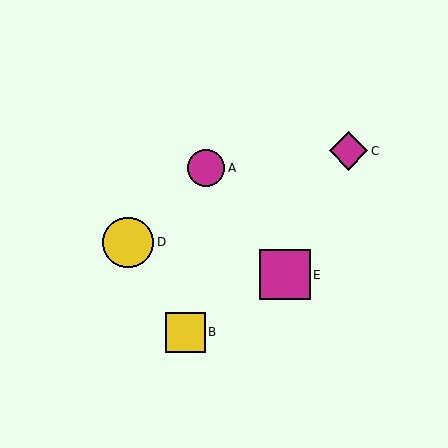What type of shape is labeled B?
Shape B is a yellow square.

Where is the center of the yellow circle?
The center of the yellow circle is at (128, 242).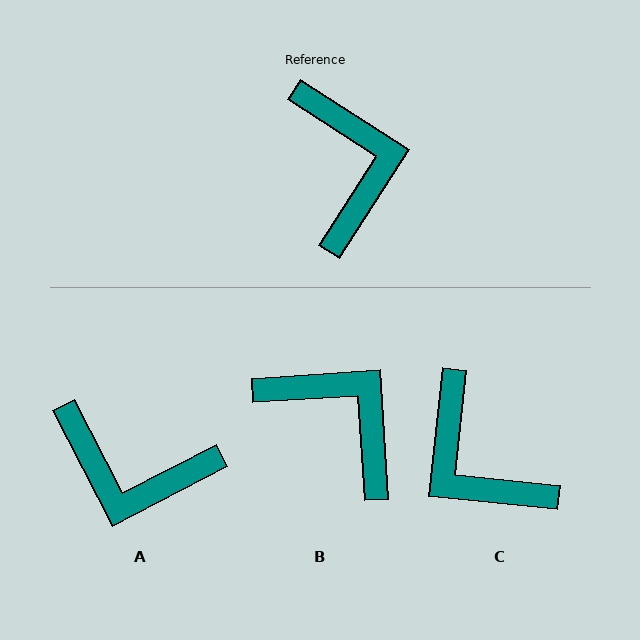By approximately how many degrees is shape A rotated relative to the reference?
Approximately 120 degrees clockwise.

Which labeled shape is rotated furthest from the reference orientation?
C, about 153 degrees away.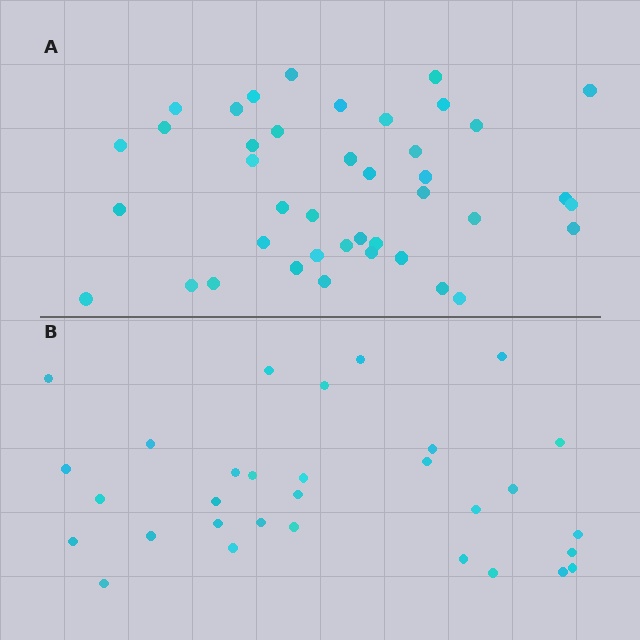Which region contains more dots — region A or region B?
Region A (the top region) has more dots.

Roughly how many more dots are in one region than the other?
Region A has roughly 10 or so more dots than region B.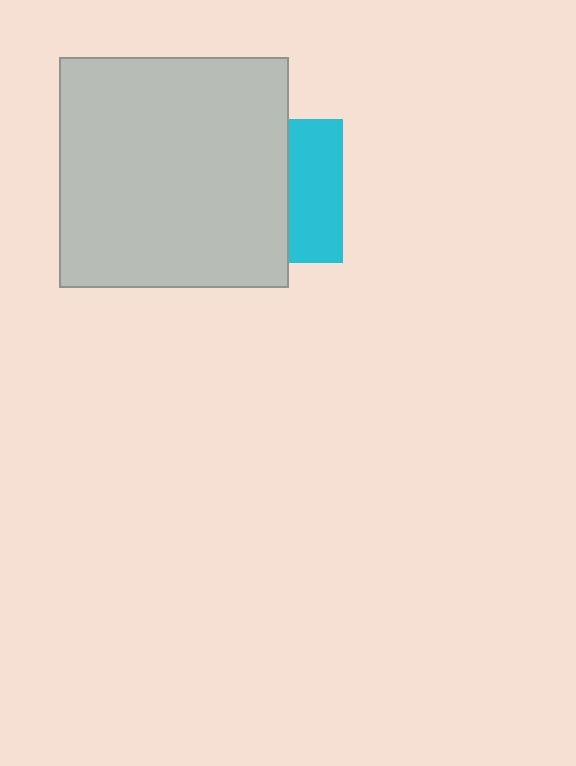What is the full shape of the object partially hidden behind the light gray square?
The partially hidden object is a cyan square.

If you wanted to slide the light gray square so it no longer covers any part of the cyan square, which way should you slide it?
Slide it left — that is the most direct way to separate the two shapes.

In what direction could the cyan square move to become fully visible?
The cyan square could move right. That would shift it out from behind the light gray square entirely.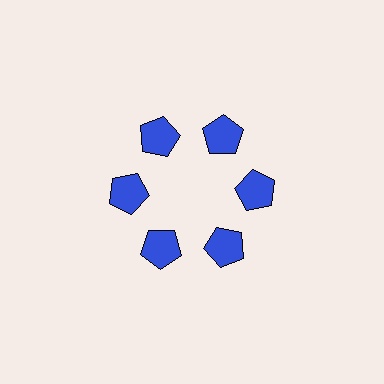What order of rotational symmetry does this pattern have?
This pattern has 6-fold rotational symmetry.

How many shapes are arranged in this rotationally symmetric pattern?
There are 6 shapes, arranged in 6 groups of 1.